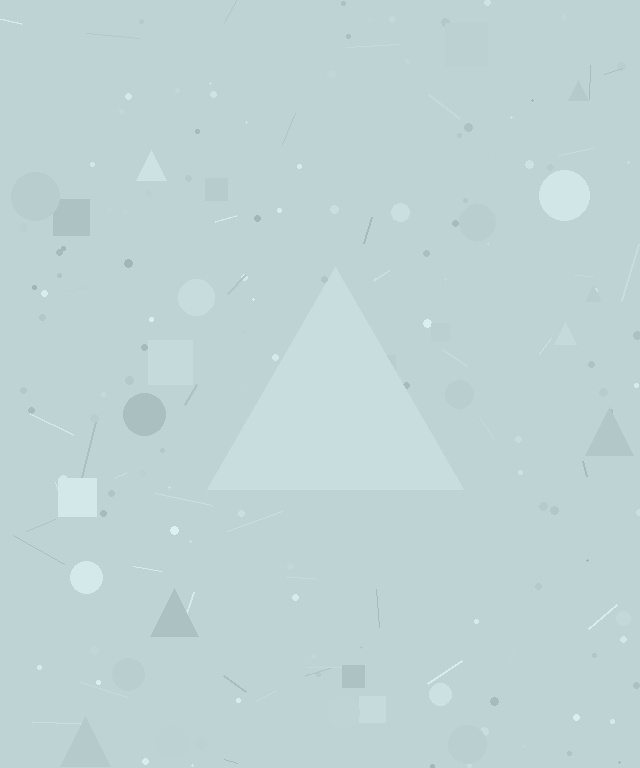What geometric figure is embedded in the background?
A triangle is embedded in the background.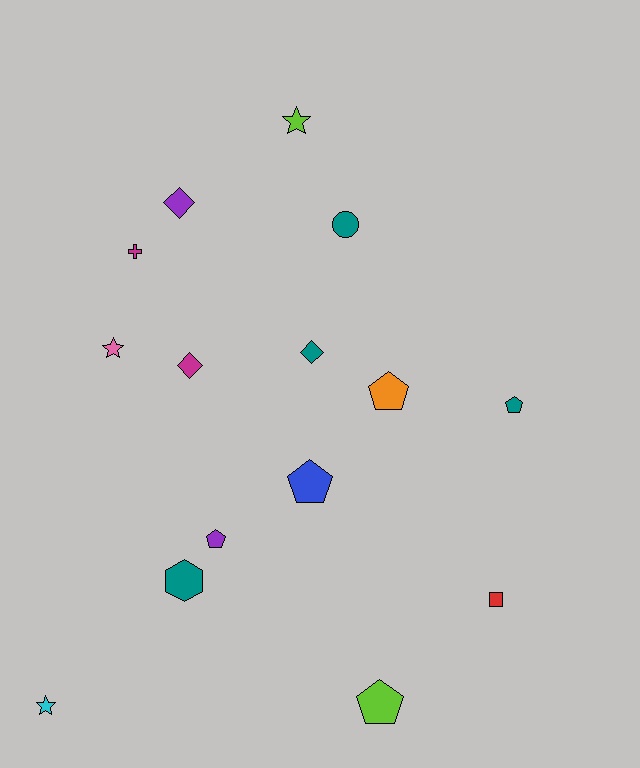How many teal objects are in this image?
There are 4 teal objects.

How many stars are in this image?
There are 3 stars.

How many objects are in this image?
There are 15 objects.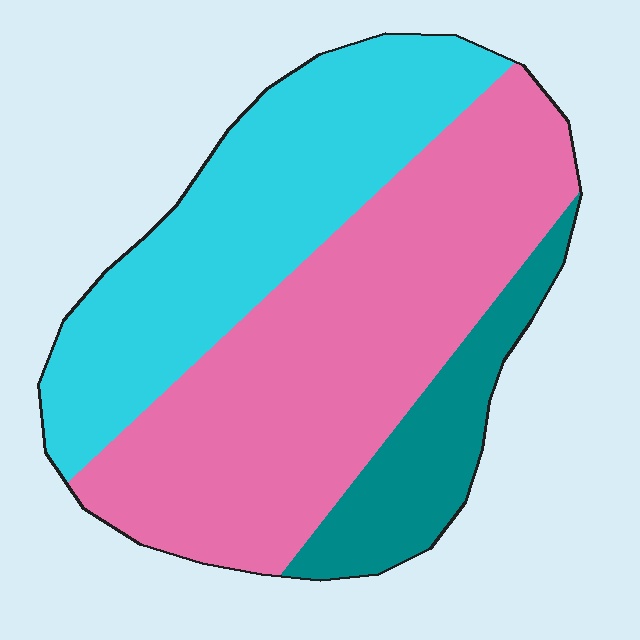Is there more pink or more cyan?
Pink.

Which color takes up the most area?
Pink, at roughly 50%.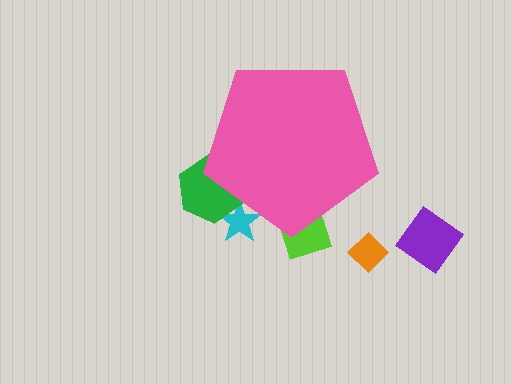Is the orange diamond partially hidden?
No, the orange diamond is fully visible.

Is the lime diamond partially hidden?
Yes, the lime diamond is partially hidden behind the pink pentagon.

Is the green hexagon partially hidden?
Yes, the green hexagon is partially hidden behind the pink pentagon.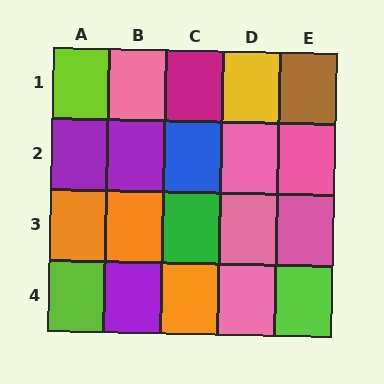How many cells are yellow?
1 cell is yellow.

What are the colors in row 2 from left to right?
Purple, purple, blue, pink, pink.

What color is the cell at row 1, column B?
Pink.